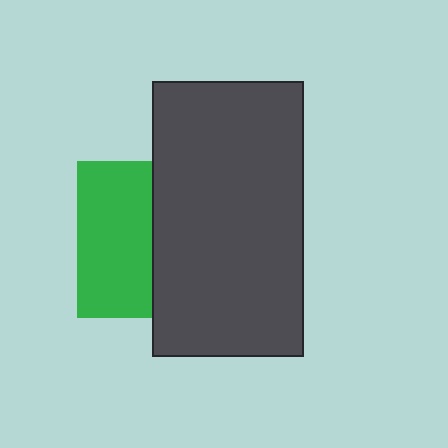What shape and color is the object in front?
The object in front is a dark gray rectangle.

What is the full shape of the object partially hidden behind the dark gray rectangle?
The partially hidden object is a green square.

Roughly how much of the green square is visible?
About half of it is visible (roughly 47%).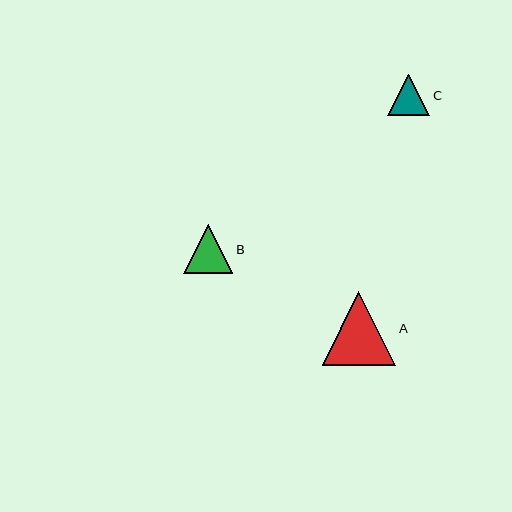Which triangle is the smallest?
Triangle C is the smallest with a size of approximately 42 pixels.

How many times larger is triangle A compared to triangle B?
Triangle A is approximately 1.5 times the size of triangle B.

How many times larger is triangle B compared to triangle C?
Triangle B is approximately 1.2 times the size of triangle C.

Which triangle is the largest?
Triangle A is the largest with a size of approximately 74 pixels.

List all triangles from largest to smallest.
From largest to smallest: A, B, C.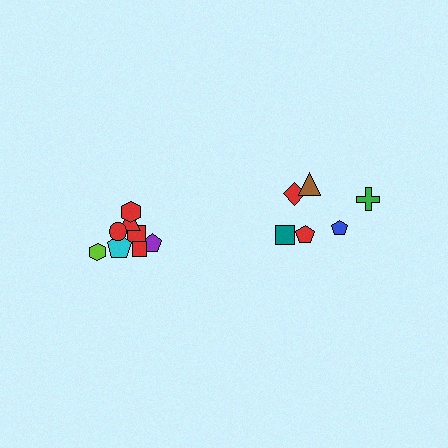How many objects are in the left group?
There are 8 objects.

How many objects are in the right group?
There are 6 objects.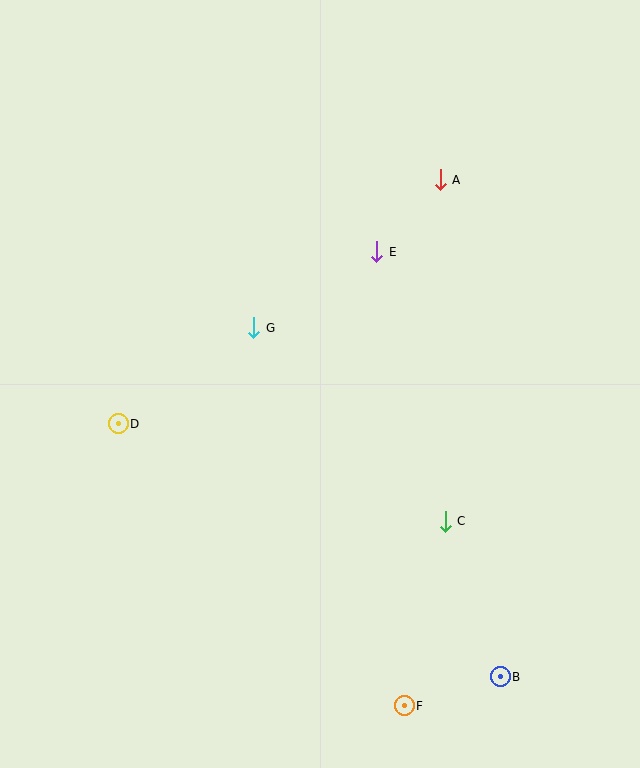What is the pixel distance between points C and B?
The distance between C and B is 165 pixels.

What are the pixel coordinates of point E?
Point E is at (377, 252).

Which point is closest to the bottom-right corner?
Point B is closest to the bottom-right corner.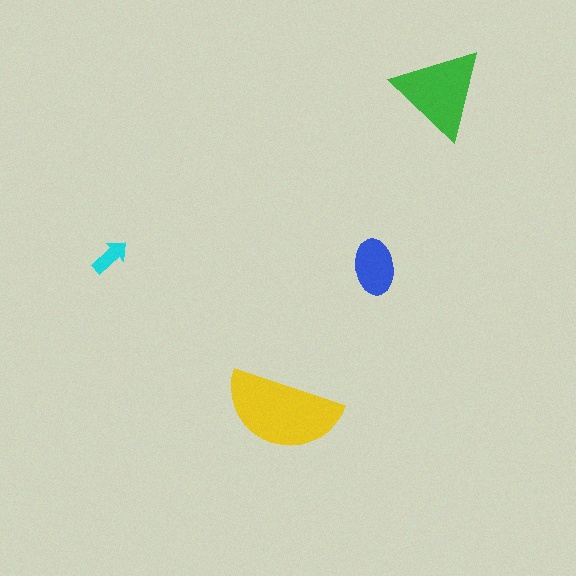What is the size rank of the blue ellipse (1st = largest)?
3rd.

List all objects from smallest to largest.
The cyan arrow, the blue ellipse, the green triangle, the yellow semicircle.